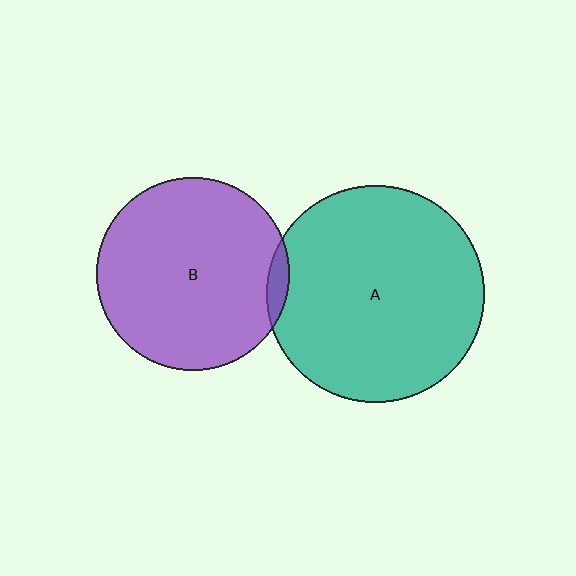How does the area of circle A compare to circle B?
Approximately 1.3 times.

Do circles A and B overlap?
Yes.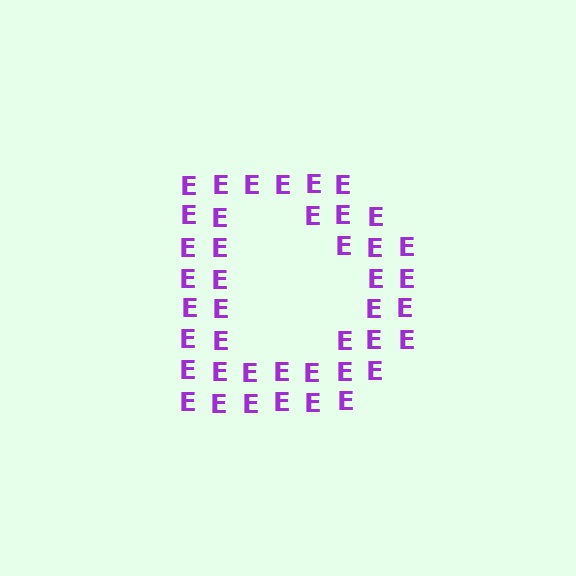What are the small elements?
The small elements are letter E's.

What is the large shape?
The large shape is the letter D.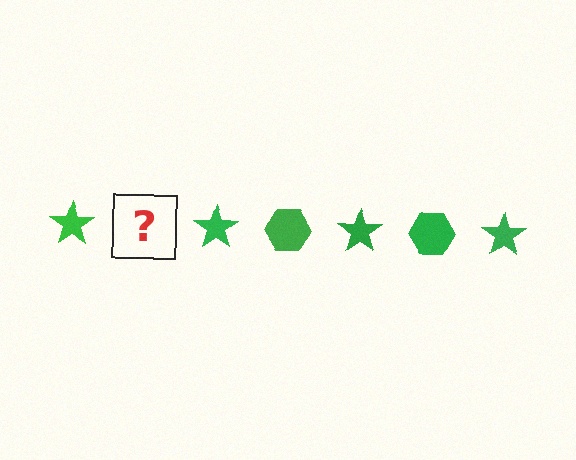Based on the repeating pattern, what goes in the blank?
The blank should be a green hexagon.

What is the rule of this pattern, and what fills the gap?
The rule is that the pattern cycles through star, hexagon shapes in green. The gap should be filled with a green hexagon.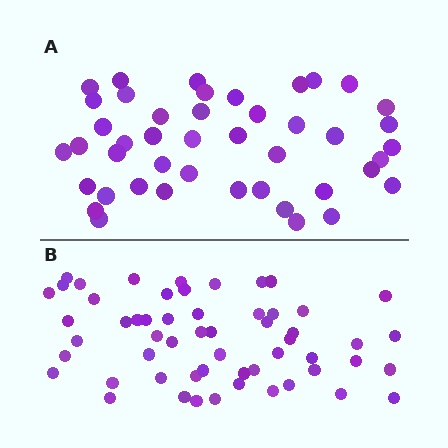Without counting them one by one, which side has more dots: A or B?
Region B (the bottom region) has more dots.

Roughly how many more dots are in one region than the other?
Region B has roughly 12 or so more dots than region A.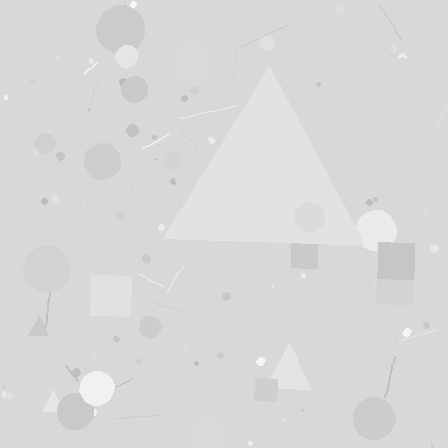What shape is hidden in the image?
A triangle is hidden in the image.